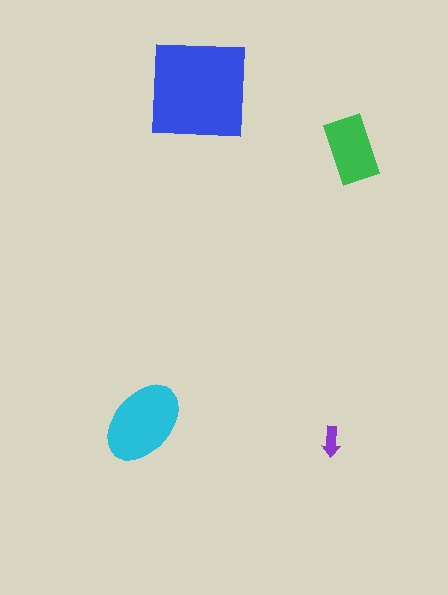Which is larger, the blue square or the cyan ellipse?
The blue square.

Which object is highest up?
The blue square is topmost.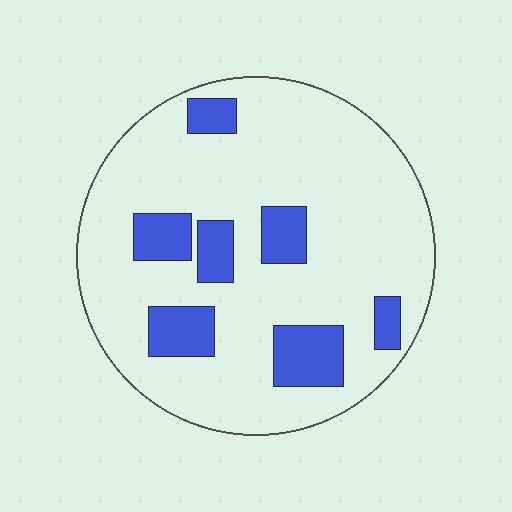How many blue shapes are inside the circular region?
7.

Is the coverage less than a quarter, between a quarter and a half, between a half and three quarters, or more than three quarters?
Less than a quarter.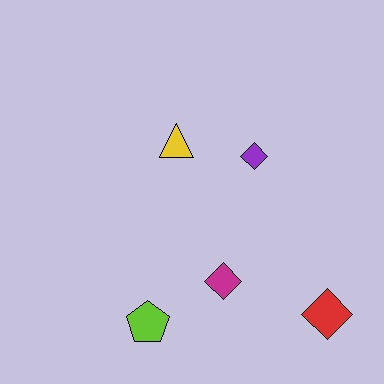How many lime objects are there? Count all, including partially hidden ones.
There is 1 lime object.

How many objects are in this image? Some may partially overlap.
There are 5 objects.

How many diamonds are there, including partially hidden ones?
There are 3 diamonds.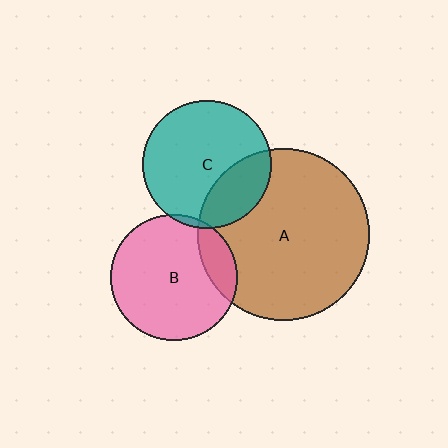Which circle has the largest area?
Circle A (brown).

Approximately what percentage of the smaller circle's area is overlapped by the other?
Approximately 5%.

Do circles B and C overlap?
Yes.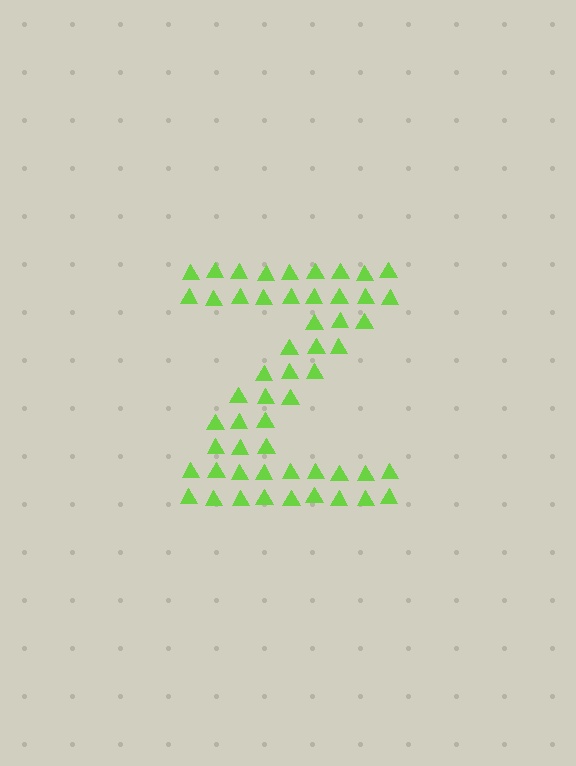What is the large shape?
The large shape is the letter Z.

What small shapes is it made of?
It is made of small triangles.